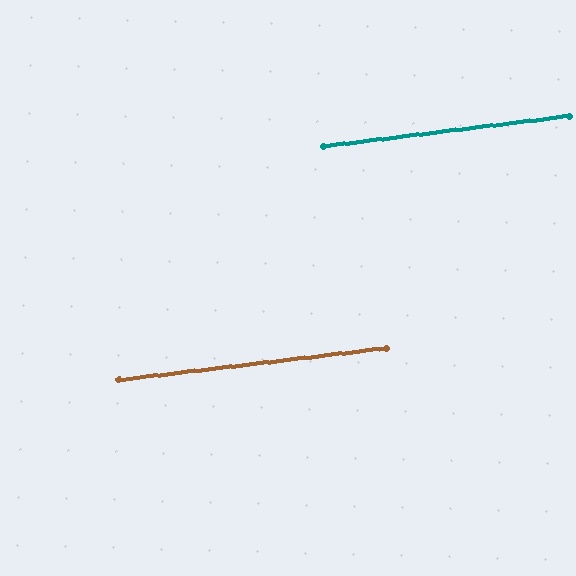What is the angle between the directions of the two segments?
Approximately 0 degrees.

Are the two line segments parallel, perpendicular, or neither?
Parallel — their directions differ by only 0.4°.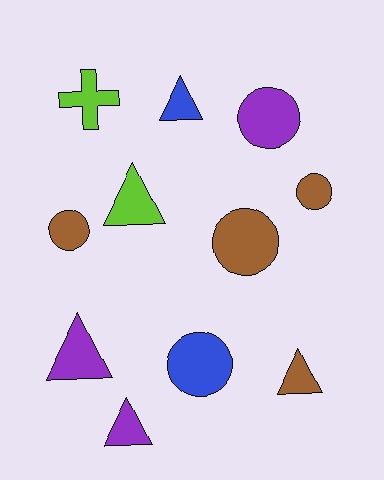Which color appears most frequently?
Brown, with 4 objects.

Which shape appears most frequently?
Circle, with 5 objects.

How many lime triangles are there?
There is 1 lime triangle.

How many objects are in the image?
There are 11 objects.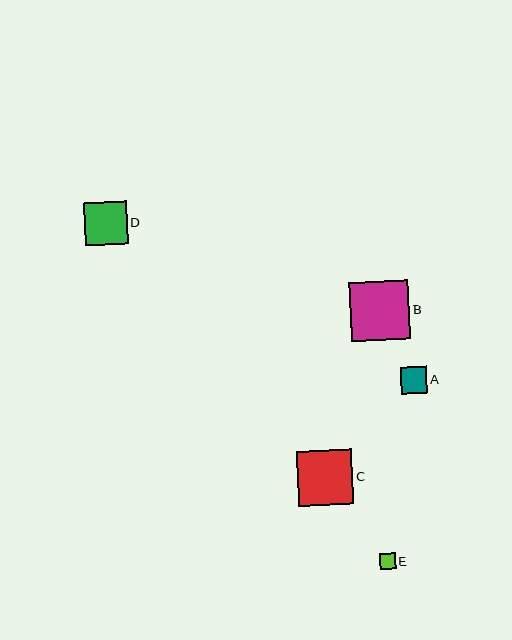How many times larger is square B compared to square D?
Square B is approximately 1.4 times the size of square D.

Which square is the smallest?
Square E is the smallest with a size of approximately 16 pixels.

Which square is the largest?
Square B is the largest with a size of approximately 59 pixels.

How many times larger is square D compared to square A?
Square D is approximately 1.6 times the size of square A.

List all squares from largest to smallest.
From largest to smallest: B, C, D, A, E.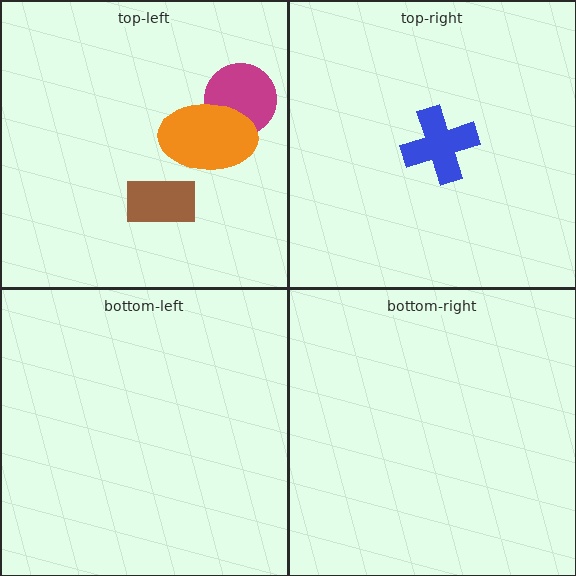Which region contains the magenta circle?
The top-left region.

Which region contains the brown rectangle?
The top-left region.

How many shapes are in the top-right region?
1.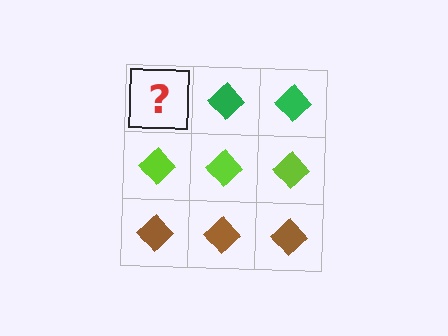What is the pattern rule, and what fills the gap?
The rule is that each row has a consistent color. The gap should be filled with a green diamond.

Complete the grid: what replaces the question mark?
The question mark should be replaced with a green diamond.